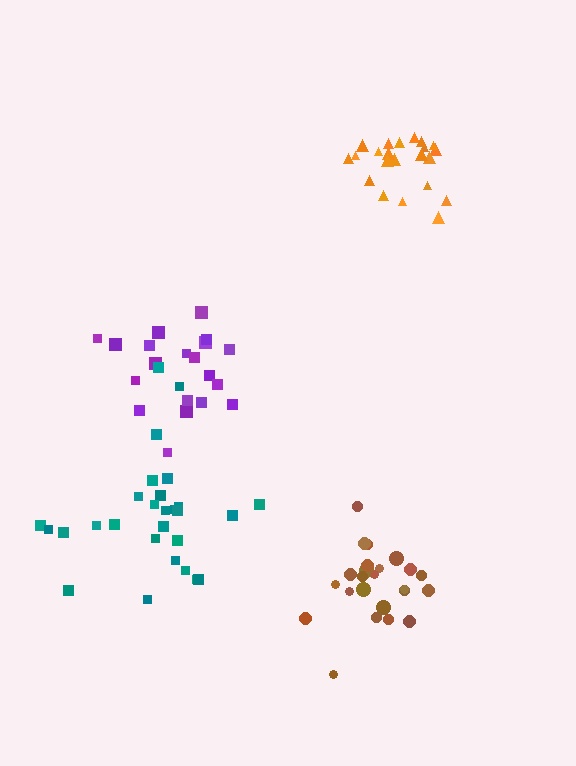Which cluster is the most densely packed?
Orange.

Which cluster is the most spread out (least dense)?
Teal.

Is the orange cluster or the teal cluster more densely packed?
Orange.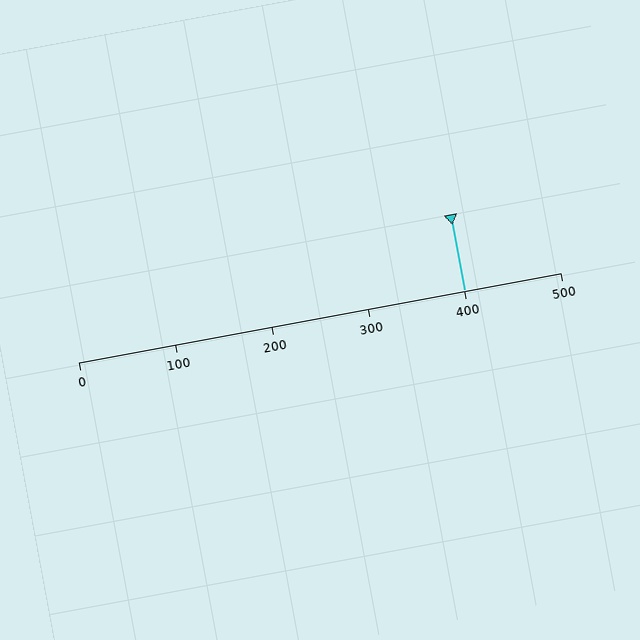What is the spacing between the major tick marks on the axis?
The major ticks are spaced 100 apart.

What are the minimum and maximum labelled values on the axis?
The axis runs from 0 to 500.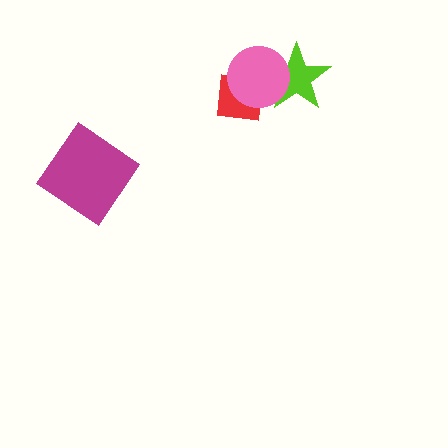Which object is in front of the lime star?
The pink circle is in front of the lime star.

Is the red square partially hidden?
Yes, it is partially covered by another shape.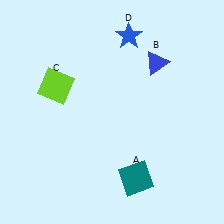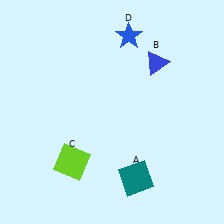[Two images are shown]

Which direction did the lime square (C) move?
The lime square (C) moved down.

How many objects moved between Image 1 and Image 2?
1 object moved between the two images.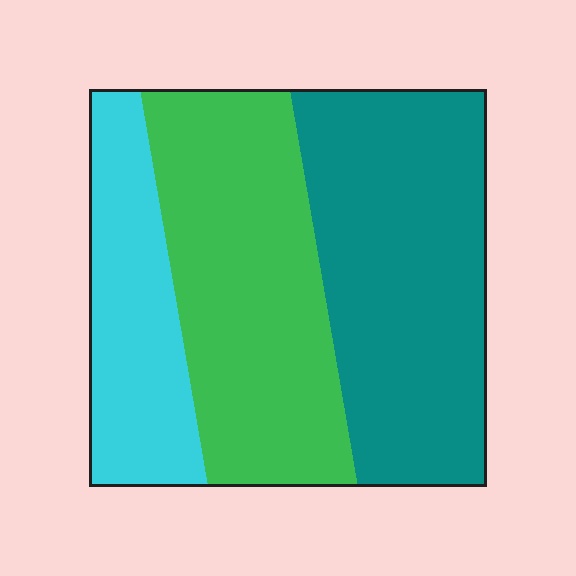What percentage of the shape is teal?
Teal covers 41% of the shape.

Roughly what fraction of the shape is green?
Green takes up between a third and a half of the shape.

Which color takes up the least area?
Cyan, at roughly 20%.